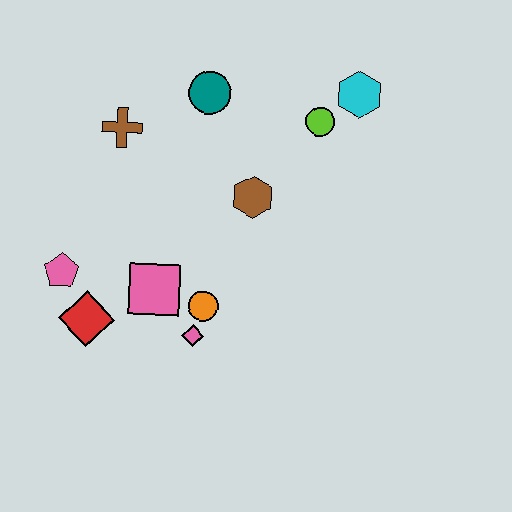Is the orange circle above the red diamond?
Yes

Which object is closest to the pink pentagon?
The red diamond is closest to the pink pentagon.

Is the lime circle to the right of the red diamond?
Yes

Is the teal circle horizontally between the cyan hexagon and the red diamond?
Yes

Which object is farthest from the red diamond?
The cyan hexagon is farthest from the red diamond.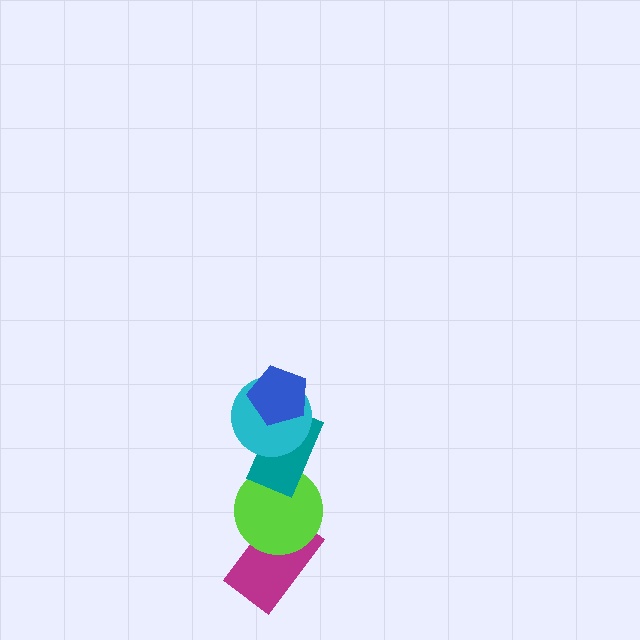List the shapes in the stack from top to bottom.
From top to bottom: the blue pentagon, the cyan circle, the teal rectangle, the lime circle, the magenta rectangle.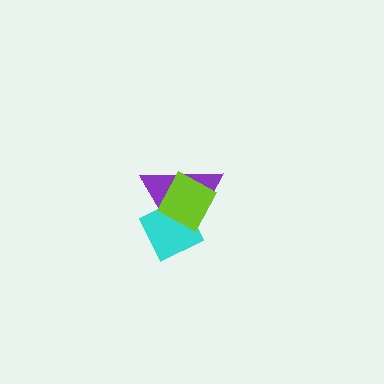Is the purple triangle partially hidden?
Yes, it is partially covered by another shape.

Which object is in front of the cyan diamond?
The lime diamond is in front of the cyan diamond.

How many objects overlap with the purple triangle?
2 objects overlap with the purple triangle.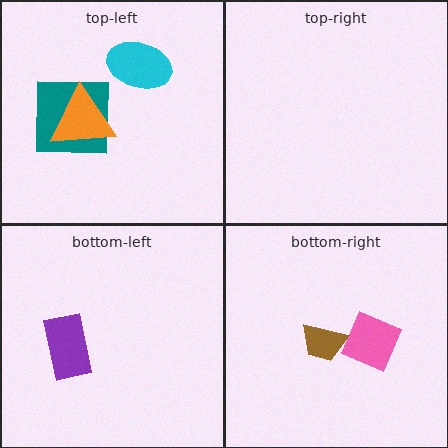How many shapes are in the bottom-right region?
2.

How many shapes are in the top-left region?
3.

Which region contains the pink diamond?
The bottom-right region.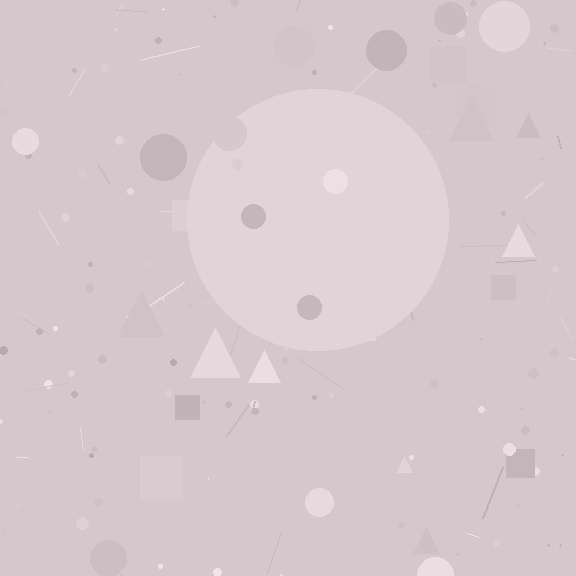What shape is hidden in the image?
A circle is hidden in the image.